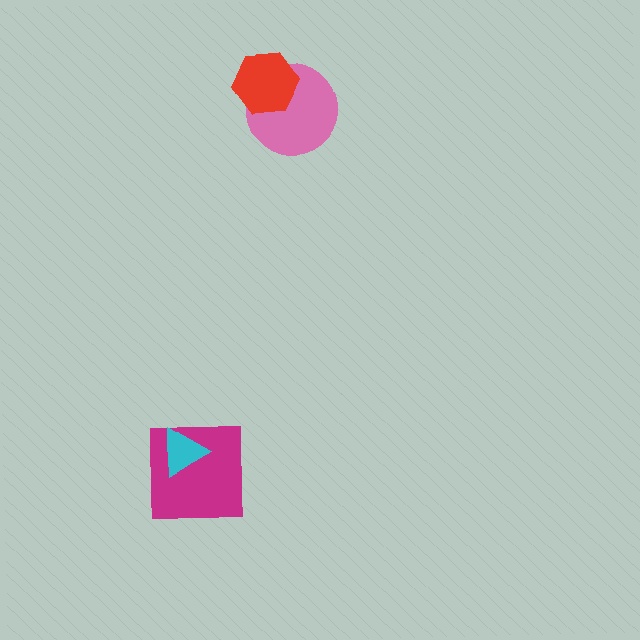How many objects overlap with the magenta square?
1 object overlaps with the magenta square.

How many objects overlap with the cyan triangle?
1 object overlaps with the cyan triangle.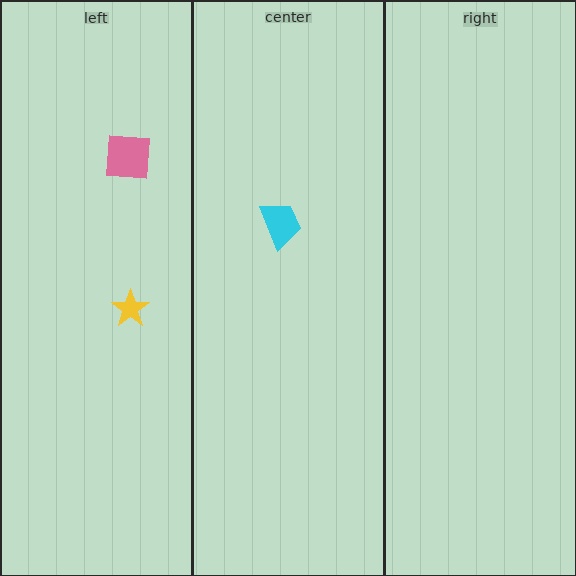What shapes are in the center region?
The cyan trapezoid.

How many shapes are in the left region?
2.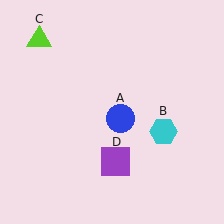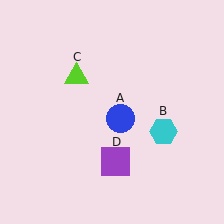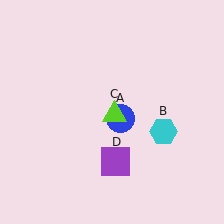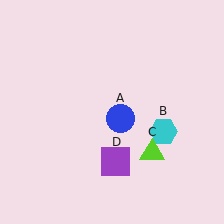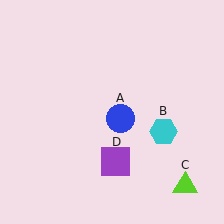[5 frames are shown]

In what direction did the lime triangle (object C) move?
The lime triangle (object C) moved down and to the right.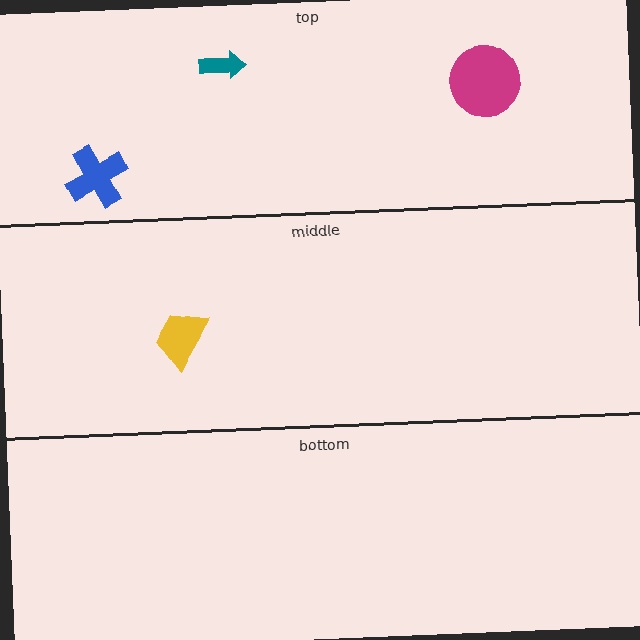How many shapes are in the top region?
3.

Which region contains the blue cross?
The top region.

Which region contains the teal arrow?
The top region.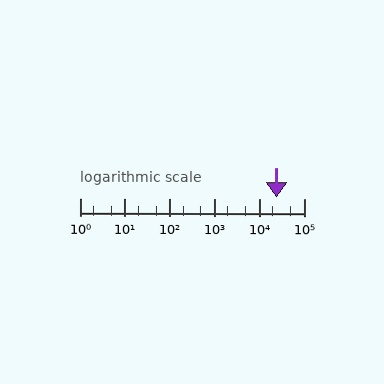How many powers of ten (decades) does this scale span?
The scale spans 5 decades, from 1 to 100000.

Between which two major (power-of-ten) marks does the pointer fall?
The pointer is between 10000 and 100000.